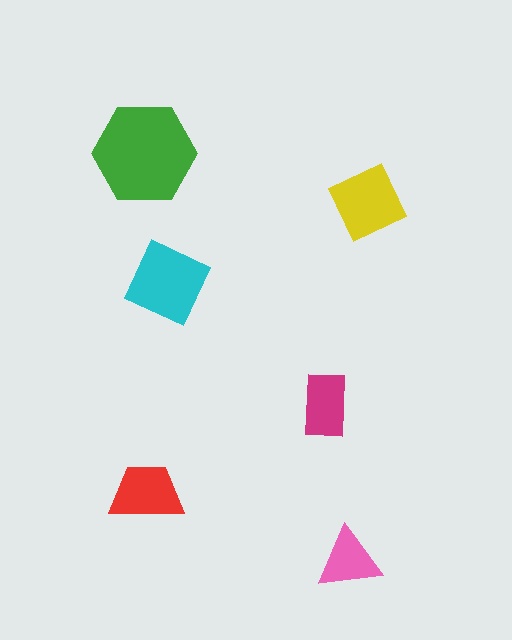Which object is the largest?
The green hexagon.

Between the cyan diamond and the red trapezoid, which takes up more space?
The cyan diamond.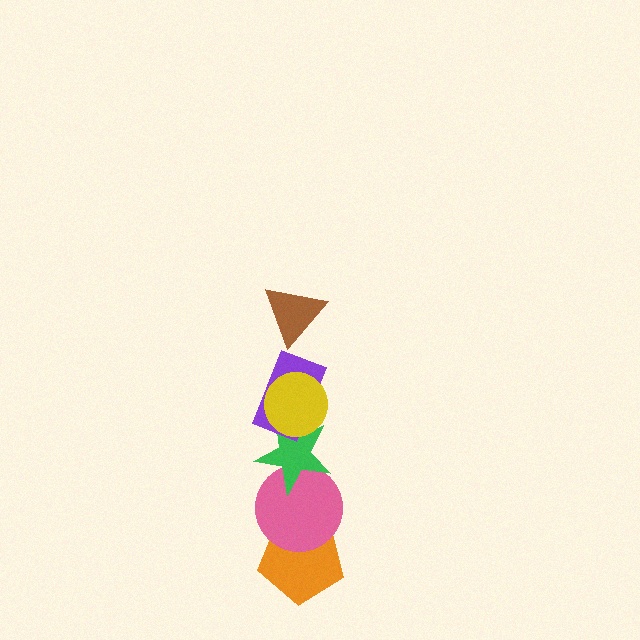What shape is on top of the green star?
The purple rectangle is on top of the green star.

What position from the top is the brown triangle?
The brown triangle is 1st from the top.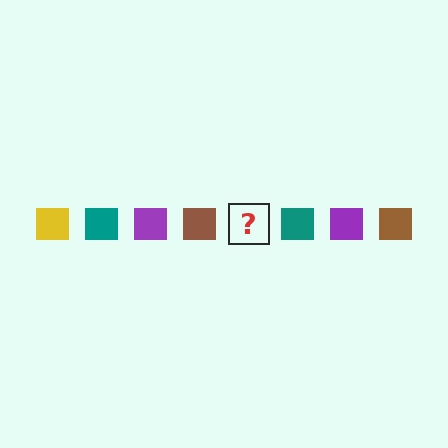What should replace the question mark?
The question mark should be replaced with a yellow square.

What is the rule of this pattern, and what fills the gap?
The rule is that the pattern cycles through yellow, teal, purple, brown squares. The gap should be filled with a yellow square.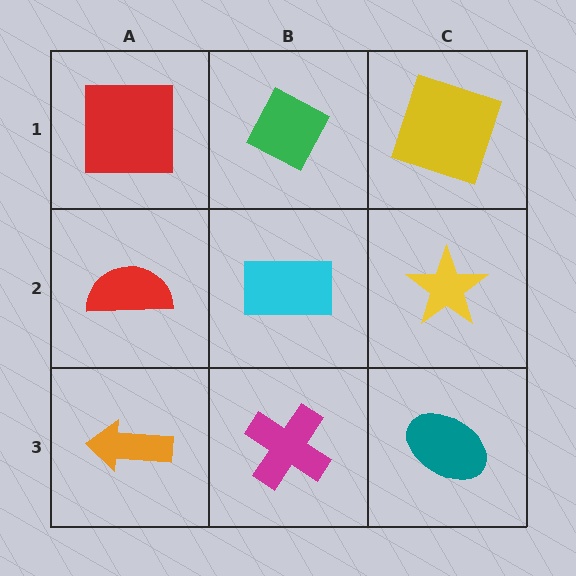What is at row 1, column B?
A green diamond.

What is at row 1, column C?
A yellow square.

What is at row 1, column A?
A red square.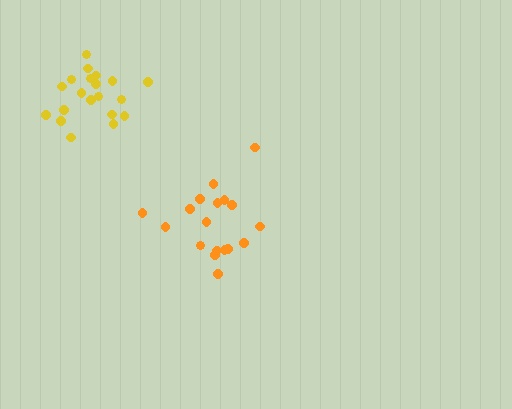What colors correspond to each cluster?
The clusters are colored: yellow, orange.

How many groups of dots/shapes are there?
There are 2 groups.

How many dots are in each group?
Group 1: 20 dots, Group 2: 18 dots (38 total).